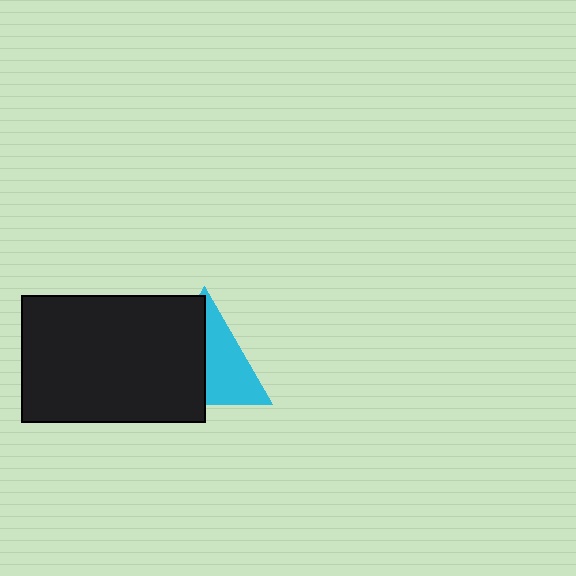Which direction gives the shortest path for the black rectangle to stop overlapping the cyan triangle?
Moving left gives the shortest separation.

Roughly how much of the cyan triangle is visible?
About half of it is visible (roughly 49%).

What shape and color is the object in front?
The object in front is a black rectangle.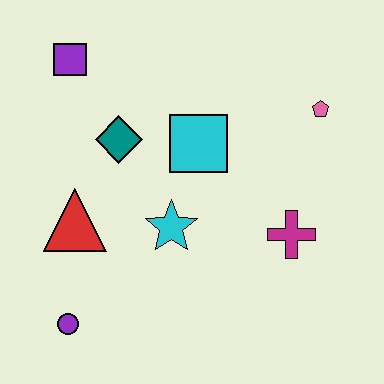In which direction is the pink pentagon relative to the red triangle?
The pink pentagon is to the right of the red triangle.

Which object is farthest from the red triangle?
The pink pentagon is farthest from the red triangle.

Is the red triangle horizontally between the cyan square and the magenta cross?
No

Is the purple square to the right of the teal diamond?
No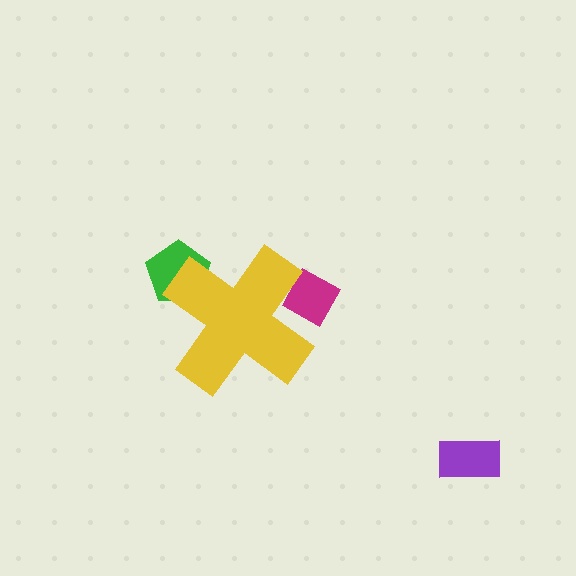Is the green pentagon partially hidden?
Yes, the green pentagon is partially hidden behind the yellow cross.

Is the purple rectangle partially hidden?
No, the purple rectangle is fully visible.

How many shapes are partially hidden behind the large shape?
2 shapes are partially hidden.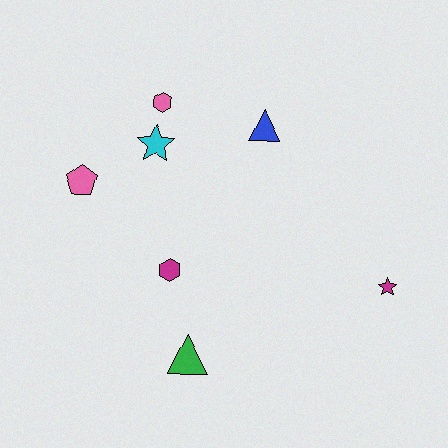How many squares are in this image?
There are no squares.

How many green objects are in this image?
There is 1 green object.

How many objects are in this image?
There are 7 objects.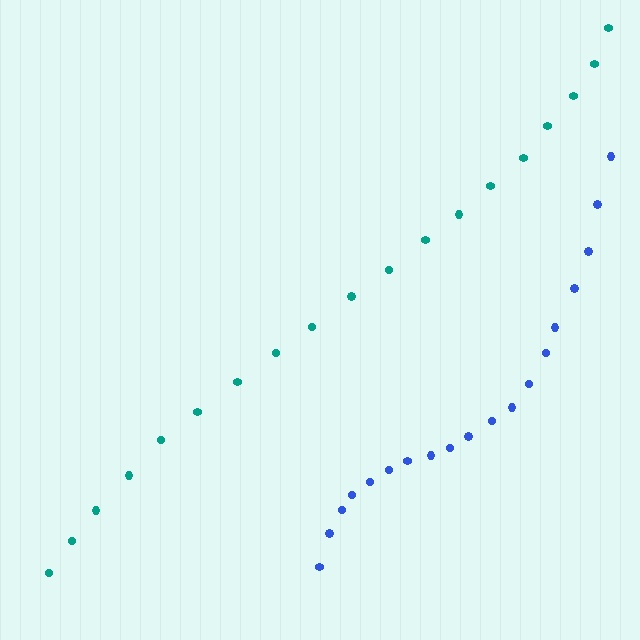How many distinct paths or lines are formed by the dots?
There are 2 distinct paths.